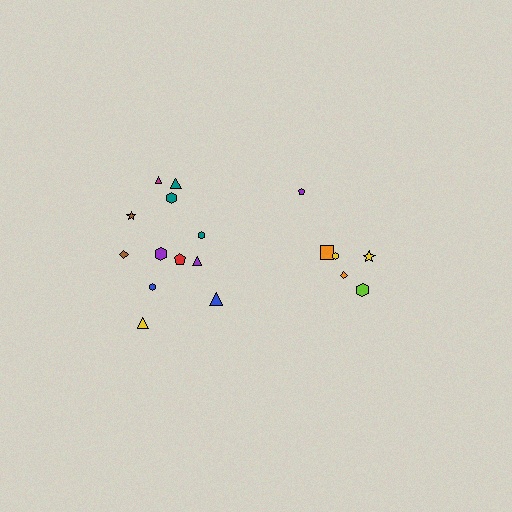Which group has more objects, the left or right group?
The left group.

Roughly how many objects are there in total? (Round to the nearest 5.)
Roughly 20 objects in total.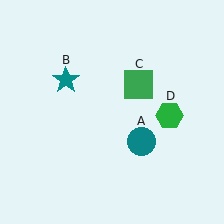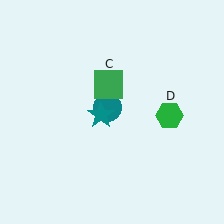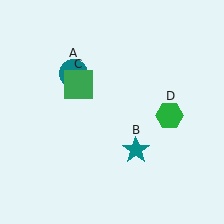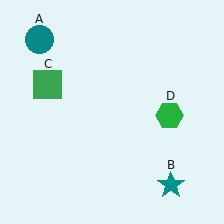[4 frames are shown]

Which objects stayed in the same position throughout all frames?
Green hexagon (object D) remained stationary.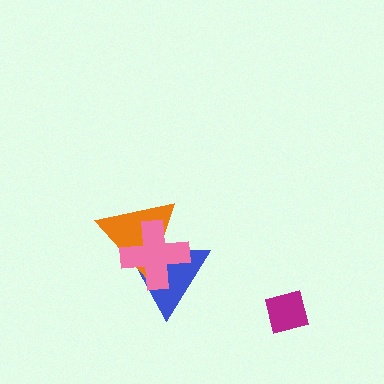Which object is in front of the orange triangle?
The pink cross is in front of the orange triangle.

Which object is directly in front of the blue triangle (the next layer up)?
The orange triangle is directly in front of the blue triangle.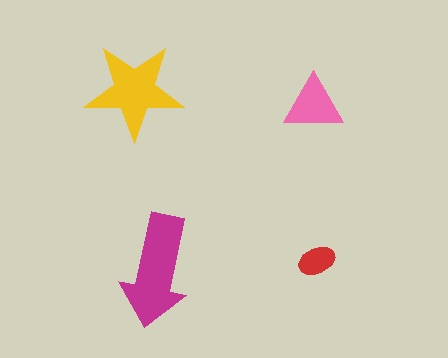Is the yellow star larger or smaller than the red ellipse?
Larger.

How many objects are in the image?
There are 4 objects in the image.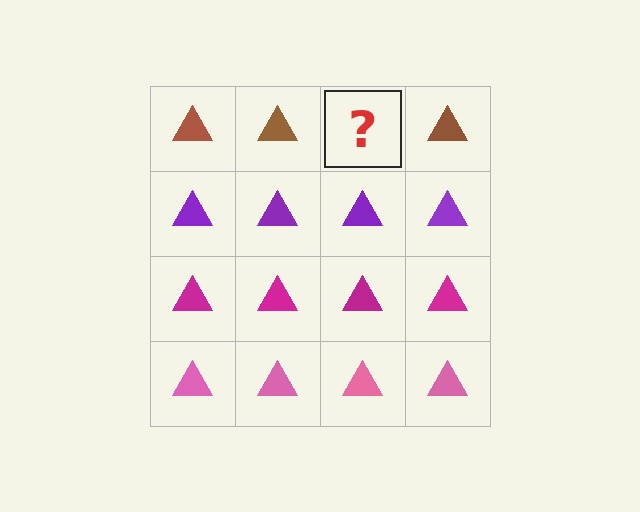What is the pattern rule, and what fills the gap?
The rule is that each row has a consistent color. The gap should be filled with a brown triangle.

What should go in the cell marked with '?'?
The missing cell should contain a brown triangle.